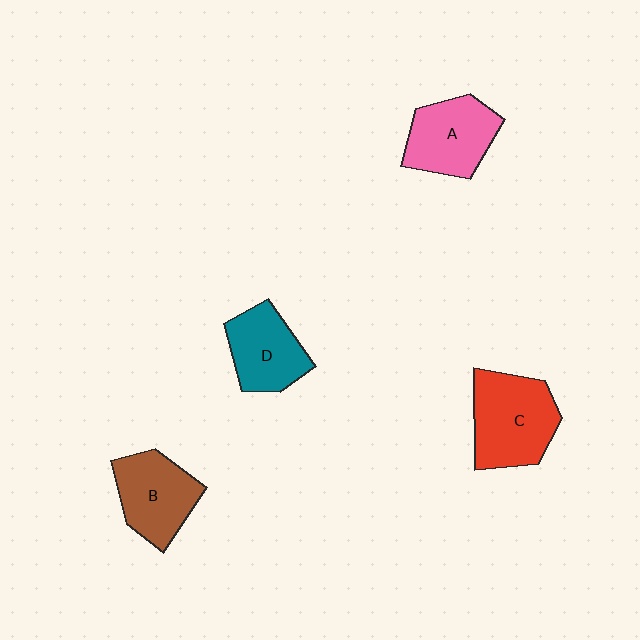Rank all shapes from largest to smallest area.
From largest to smallest: C (red), A (pink), B (brown), D (teal).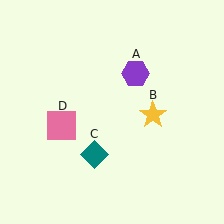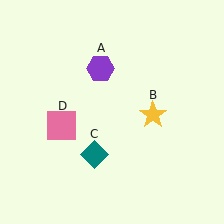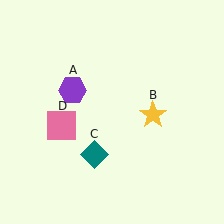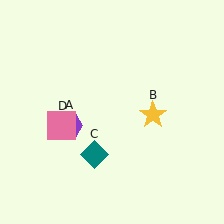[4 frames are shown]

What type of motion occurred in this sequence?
The purple hexagon (object A) rotated counterclockwise around the center of the scene.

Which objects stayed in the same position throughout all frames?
Yellow star (object B) and teal diamond (object C) and pink square (object D) remained stationary.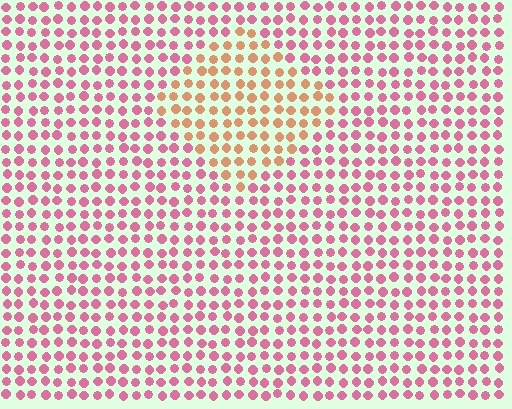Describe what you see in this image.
The image is filled with small pink elements in a uniform arrangement. A diamond-shaped region is visible where the elements are tinted to a slightly different hue, forming a subtle color boundary.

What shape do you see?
I see a diamond.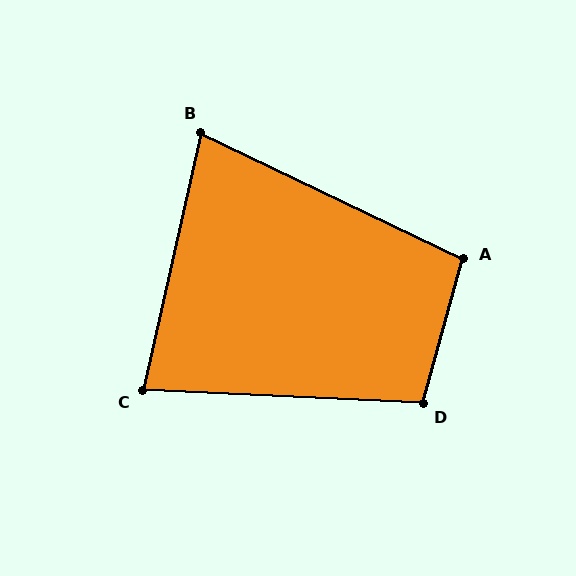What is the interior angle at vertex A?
Approximately 100 degrees (obtuse).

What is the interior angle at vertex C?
Approximately 80 degrees (acute).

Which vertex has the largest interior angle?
D, at approximately 103 degrees.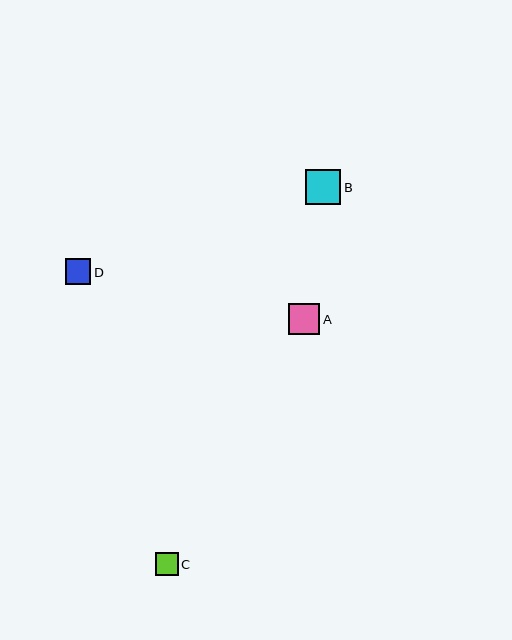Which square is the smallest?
Square C is the smallest with a size of approximately 23 pixels.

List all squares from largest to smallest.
From largest to smallest: B, A, D, C.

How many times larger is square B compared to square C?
Square B is approximately 1.5 times the size of square C.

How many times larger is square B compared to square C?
Square B is approximately 1.5 times the size of square C.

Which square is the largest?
Square B is the largest with a size of approximately 35 pixels.